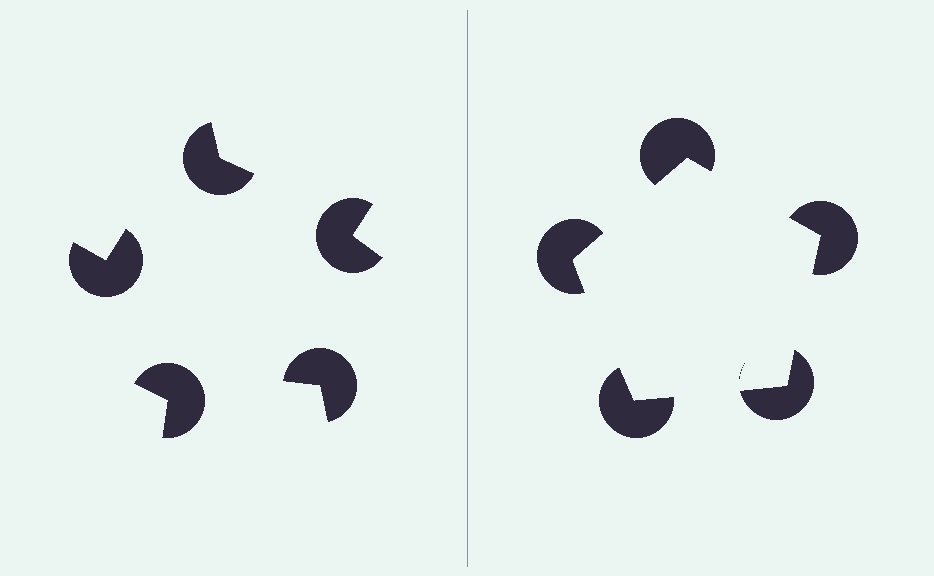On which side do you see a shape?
An illusory pentagon appears on the right side. On the left side the wedge cuts are rotated, so no coherent shape forms.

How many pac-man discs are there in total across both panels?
10 — 5 on each side.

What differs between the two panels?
The pac-man discs are positioned identically on both sides; only the wedge orientations differ. On the right they align to a pentagon; on the left they are misaligned.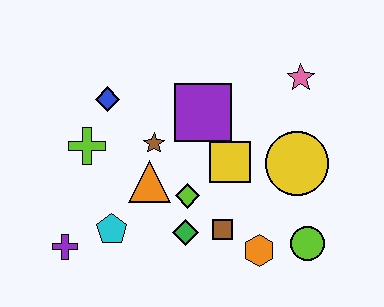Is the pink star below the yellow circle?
No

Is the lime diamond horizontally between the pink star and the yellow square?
No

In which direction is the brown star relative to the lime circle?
The brown star is to the left of the lime circle.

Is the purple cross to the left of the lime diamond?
Yes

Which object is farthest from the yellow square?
The purple cross is farthest from the yellow square.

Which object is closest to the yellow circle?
The yellow square is closest to the yellow circle.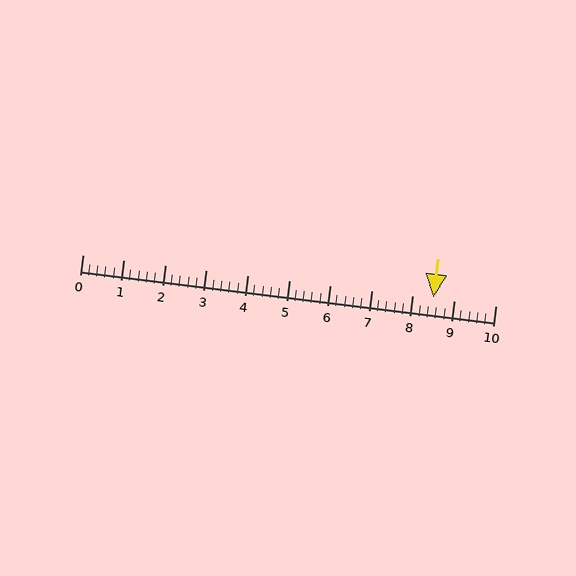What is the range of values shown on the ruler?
The ruler shows values from 0 to 10.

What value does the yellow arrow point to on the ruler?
The yellow arrow points to approximately 8.5.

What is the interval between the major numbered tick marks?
The major tick marks are spaced 1 units apart.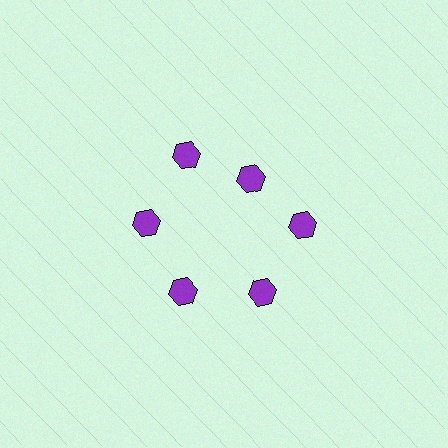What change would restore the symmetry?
The symmetry would be restored by moving it outward, back onto the ring so that all 6 hexagons sit at equal angles and equal distance from the center.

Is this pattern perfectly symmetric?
No. The 6 purple hexagons are arranged in a ring, but one element near the 1 o'clock position is pulled inward toward the center, breaking the 6-fold rotational symmetry.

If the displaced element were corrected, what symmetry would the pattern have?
It would have 6-fold rotational symmetry — the pattern would map onto itself every 60 degrees.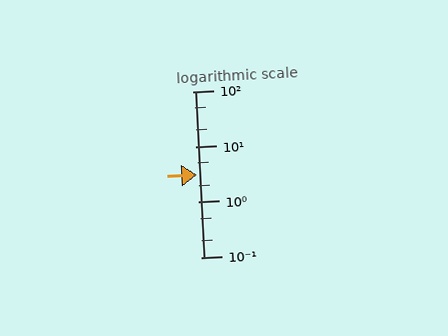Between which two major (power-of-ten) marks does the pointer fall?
The pointer is between 1 and 10.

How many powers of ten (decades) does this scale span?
The scale spans 3 decades, from 0.1 to 100.